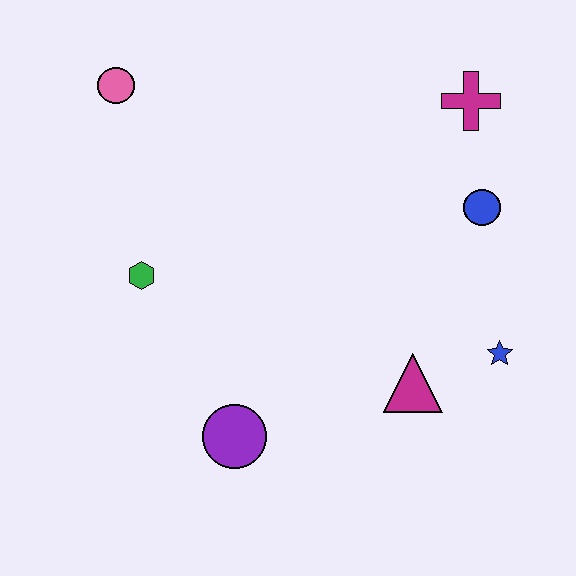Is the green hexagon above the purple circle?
Yes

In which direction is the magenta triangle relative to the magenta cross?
The magenta triangle is below the magenta cross.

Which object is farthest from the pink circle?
The blue star is farthest from the pink circle.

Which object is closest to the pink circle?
The green hexagon is closest to the pink circle.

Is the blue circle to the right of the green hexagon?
Yes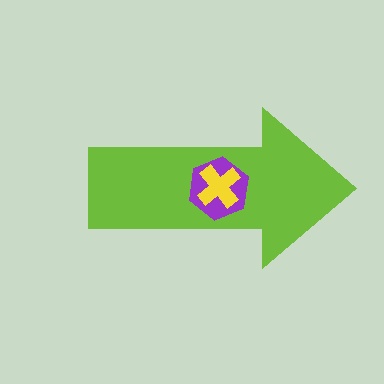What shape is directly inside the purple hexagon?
The yellow cross.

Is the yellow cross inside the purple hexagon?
Yes.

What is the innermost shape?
The yellow cross.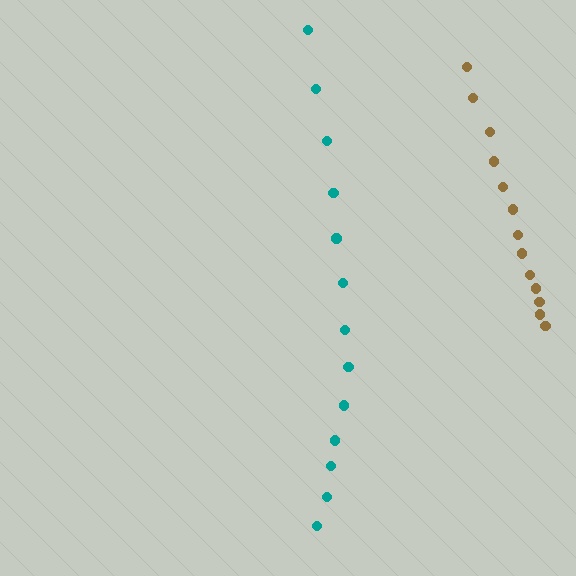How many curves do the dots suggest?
There are 2 distinct paths.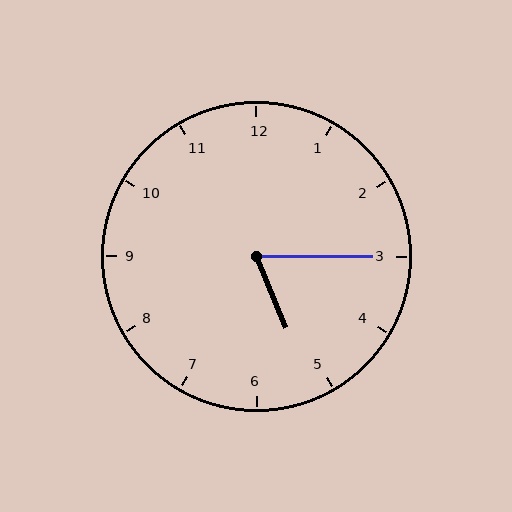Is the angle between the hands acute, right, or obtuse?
It is acute.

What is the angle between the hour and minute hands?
Approximately 68 degrees.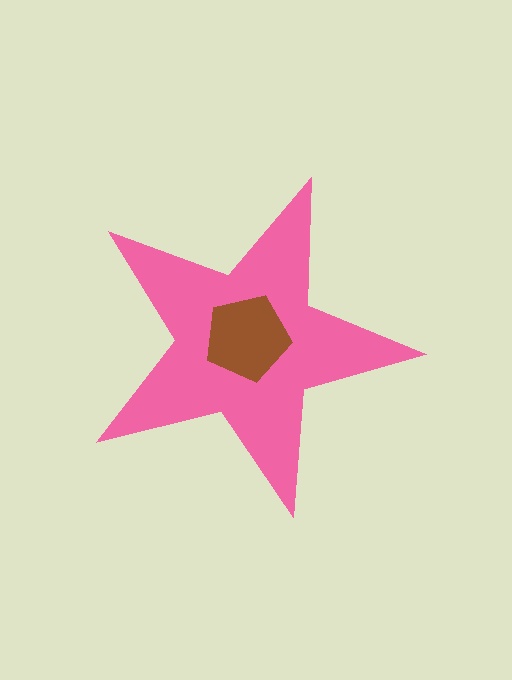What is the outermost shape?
The pink star.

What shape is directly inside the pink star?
The brown pentagon.